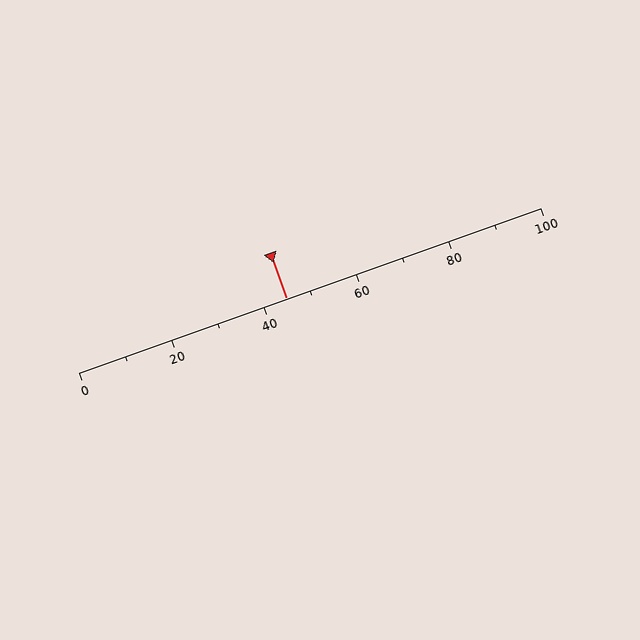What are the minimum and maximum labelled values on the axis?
The axis runs from 0 to 100.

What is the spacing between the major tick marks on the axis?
The major ticks are spaced 20 apart.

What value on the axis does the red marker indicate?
The marker indicates approximately 45.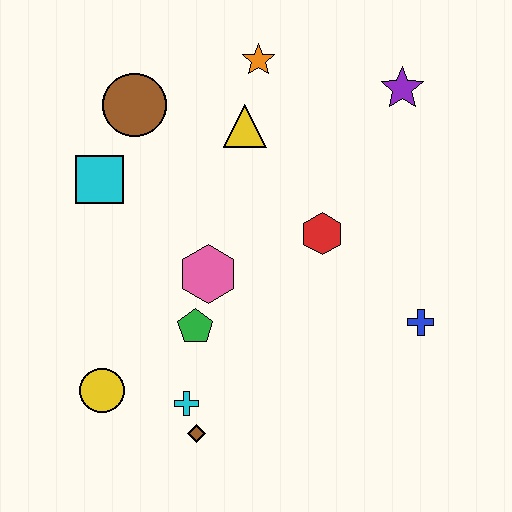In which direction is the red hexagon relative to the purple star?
The red hexagon is below the purple star.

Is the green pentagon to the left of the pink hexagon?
Yes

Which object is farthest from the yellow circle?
The purple star is farthest from the yellow circle.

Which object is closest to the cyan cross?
The brown diamond is closest to the cyan cross.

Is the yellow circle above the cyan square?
No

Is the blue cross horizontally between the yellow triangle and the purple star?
No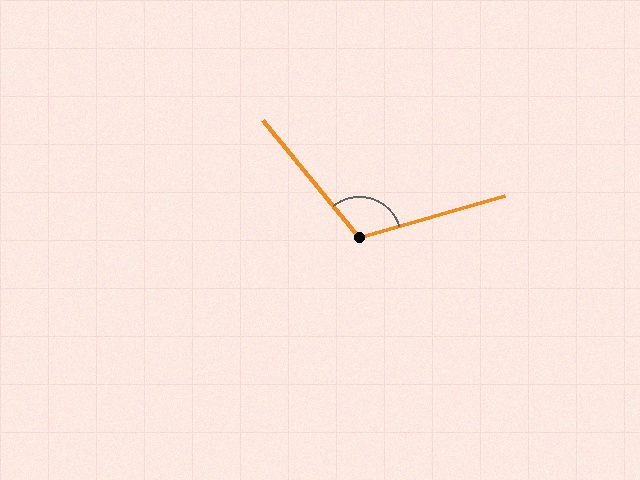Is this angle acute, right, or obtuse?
It is obtuse.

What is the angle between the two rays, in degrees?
Approximately 113 degrees.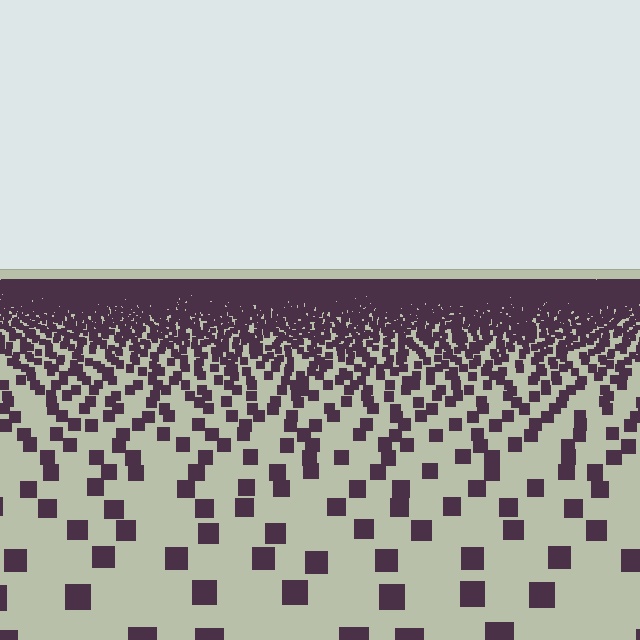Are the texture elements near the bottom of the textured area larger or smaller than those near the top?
Larger. Near the bottom, elements are closer to the viewer and appear at a bigger on-screen size.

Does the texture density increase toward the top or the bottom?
Density increases toward the top.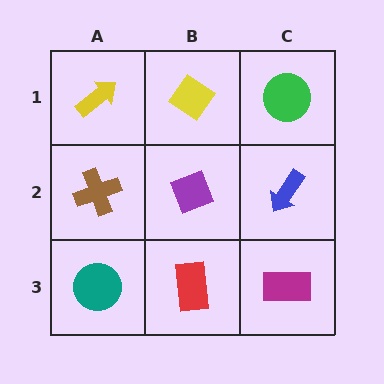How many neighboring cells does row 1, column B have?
3.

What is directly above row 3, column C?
A blue arrow.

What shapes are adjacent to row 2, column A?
A yellow arrow (row 1, column A), a teal circle (row 3, column A), a purple diamond (row 2, column B).